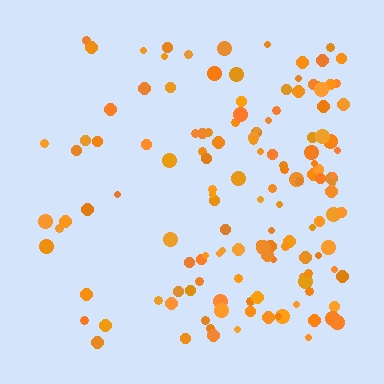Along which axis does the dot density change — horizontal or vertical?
Horizontal.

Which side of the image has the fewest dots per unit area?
The left.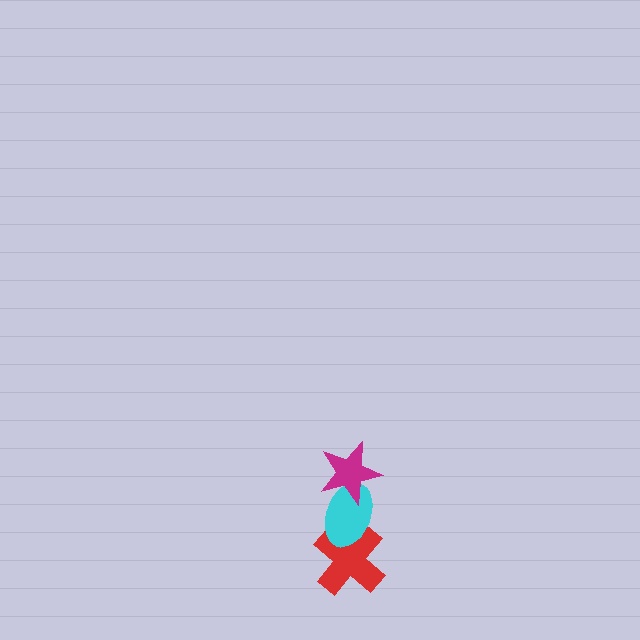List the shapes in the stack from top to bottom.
From top to bottom: the magenta star, the cyan ellipse, the red cross.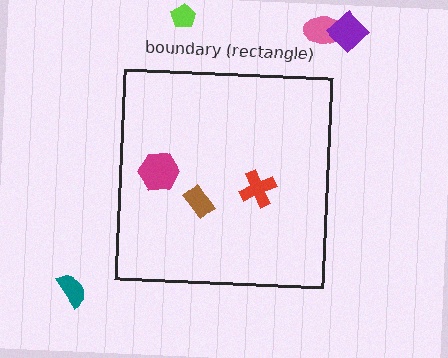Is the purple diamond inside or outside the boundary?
Outside.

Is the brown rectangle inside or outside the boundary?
Inside.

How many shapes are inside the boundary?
3 inside, 4 outside.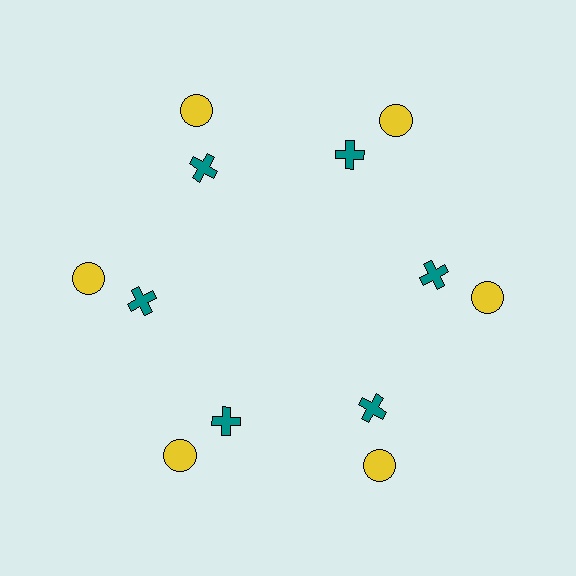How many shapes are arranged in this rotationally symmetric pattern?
There are 12 shapes, arranged in 6 groups of 2.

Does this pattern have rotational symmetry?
Yes, this pattern has 6-fold rotational symmetry. It looks the same after rotating 60 degrees around the center.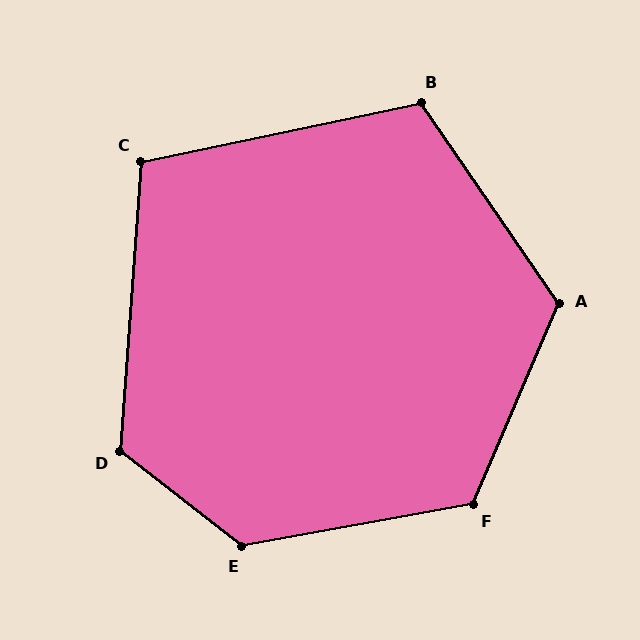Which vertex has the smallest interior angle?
C, at approximately 106 degrees.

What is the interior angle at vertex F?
Approximately 123 degrees (obtuse).